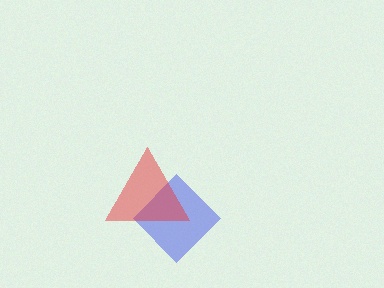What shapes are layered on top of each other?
The layered shapes are: a blue diamond, a red triangle.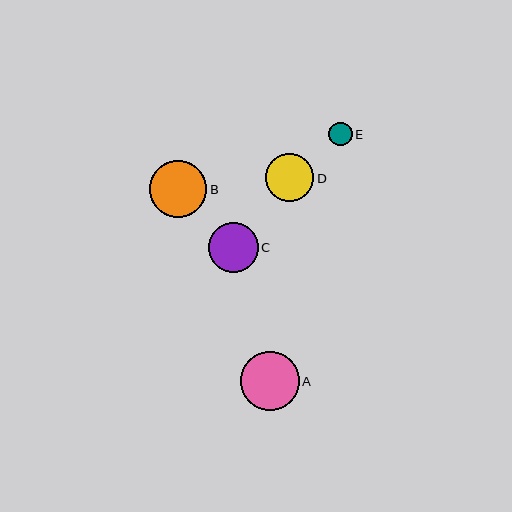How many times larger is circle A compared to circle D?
Circle A is approximately 1.2 times the size of circle D.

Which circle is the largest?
Circle A is the largest with a size of approximately 58 pixels.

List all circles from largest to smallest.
From largest to smallest: A, B, C, D, E.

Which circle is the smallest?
Circle E is the smallest with a size of approximately 23 pixels.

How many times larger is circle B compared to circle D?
Circle B is approximately 1.2 times the size of circle D.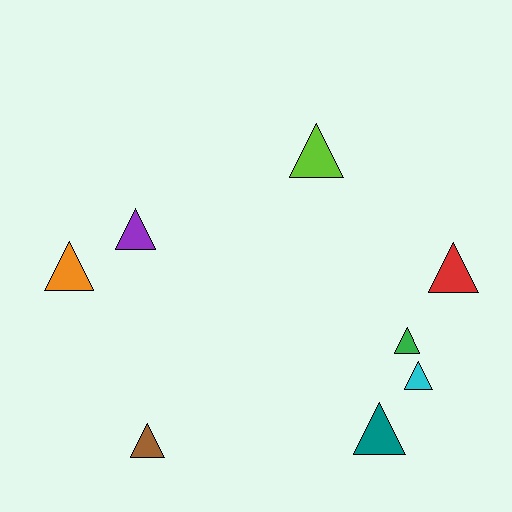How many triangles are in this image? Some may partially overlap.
There are 8 triangles.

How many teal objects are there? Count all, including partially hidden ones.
There is 1 teal object.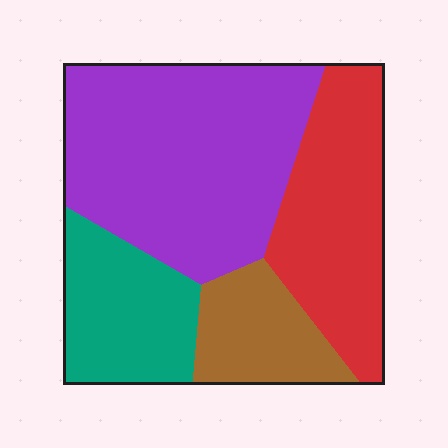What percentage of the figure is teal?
Teal covers about 20% of the figure.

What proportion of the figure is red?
Red covers roughly 25% of the figure.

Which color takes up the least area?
Brown, at roughly 15%.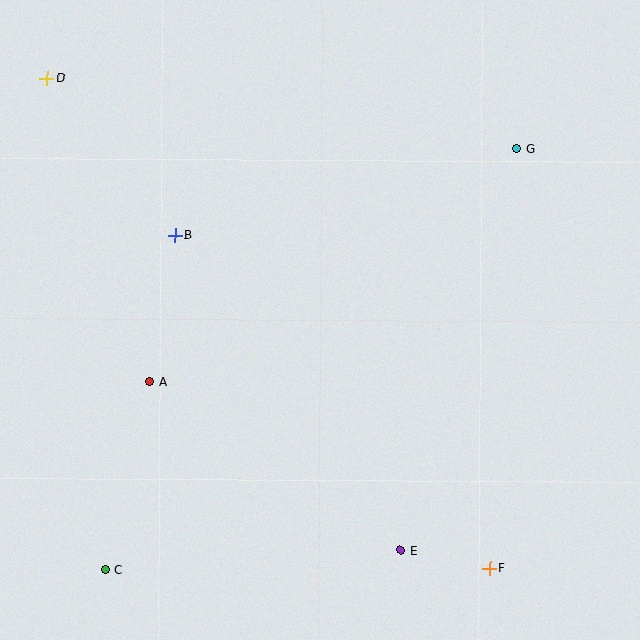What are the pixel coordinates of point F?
Point F is at (490, 568).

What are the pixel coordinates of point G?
Point G is at (517, 149).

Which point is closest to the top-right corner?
Point G is closest to the top-right corner.